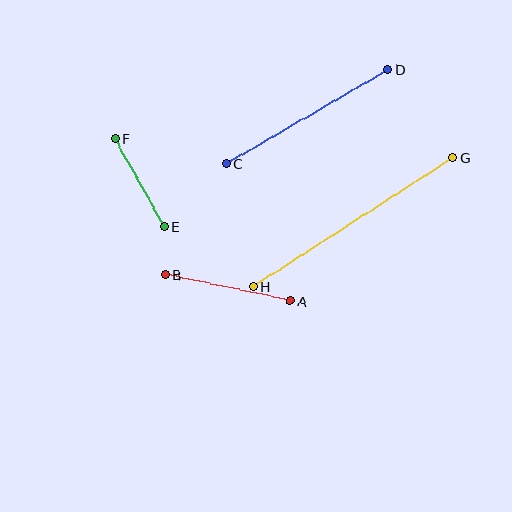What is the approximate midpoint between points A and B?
The midpoint is at approximately (228, 288) pixels.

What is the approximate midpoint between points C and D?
The midpoint is at approximately (307, 117) pixels.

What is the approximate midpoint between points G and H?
The midpoint is at approximately (353, 222) pixels.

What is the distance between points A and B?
The distance is approximately 127 pixels.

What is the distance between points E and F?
The distance is approximately 101 pixels.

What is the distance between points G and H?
The distance is approximately 238 pixels.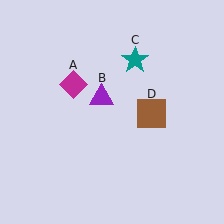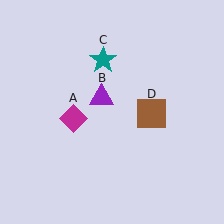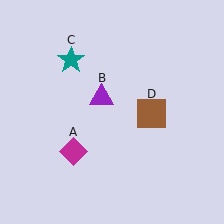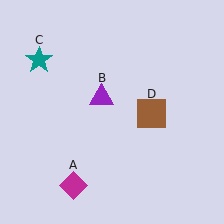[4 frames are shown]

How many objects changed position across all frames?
2 objects changed position: magenta diamond (object A), teal star (object C).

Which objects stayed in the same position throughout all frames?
Purple triangle (object B) and brown square (object D) remained stationary.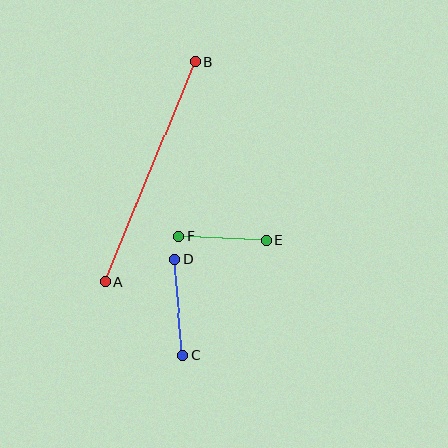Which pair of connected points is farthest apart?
Points A and B are farthest apart.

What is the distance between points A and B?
The distance is approximately 238 pixels.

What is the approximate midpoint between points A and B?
The midpoint is at approximately (150, 172) pixels.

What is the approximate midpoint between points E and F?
The midpoint is at approximately (222, 238) pixels.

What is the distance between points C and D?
The distance is approximately 97 pixels.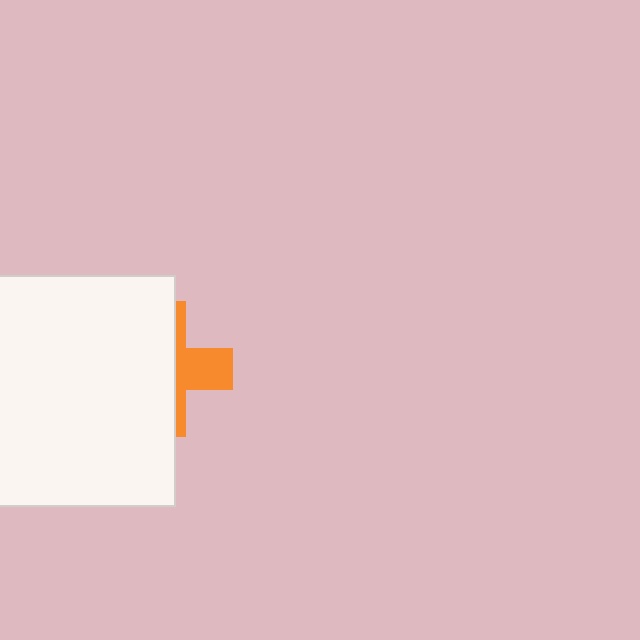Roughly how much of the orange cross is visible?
A small part of it is visible (roughly 35%).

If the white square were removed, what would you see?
You would see the complete orange cross.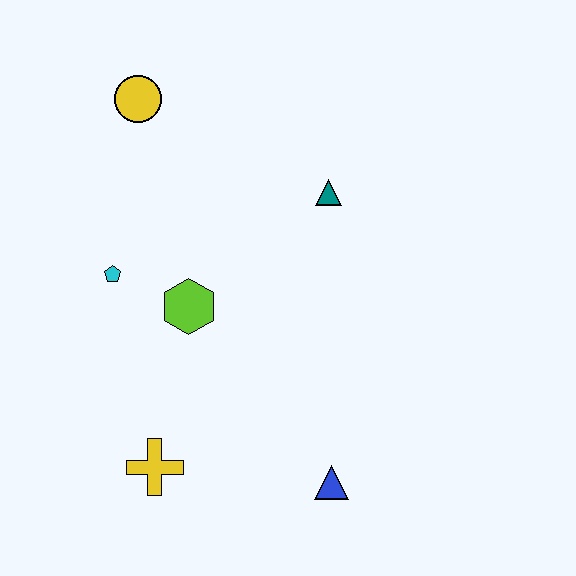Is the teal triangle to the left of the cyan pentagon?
No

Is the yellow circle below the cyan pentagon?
No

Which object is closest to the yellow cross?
The lime hexagon is closest to the yellow cross.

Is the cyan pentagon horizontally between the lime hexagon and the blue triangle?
No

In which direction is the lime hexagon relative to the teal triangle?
The lime hexagon is to the left of the teal triangle.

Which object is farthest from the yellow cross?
The yellow circle is farthest from the yellow cross.